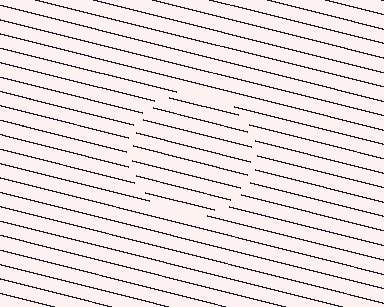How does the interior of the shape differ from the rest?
The interior of the shape contains the same grating, shifted by half a period — the contour is defined by the phase discontinuity where line-ends from the inner and outer gratings abut.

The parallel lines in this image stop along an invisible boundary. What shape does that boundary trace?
An illusory circle. The interior of the shape contains the same grating, shifted by half a period — the contour is defined by the phase discontinuity where line-ends from the inner and outer gratings abut.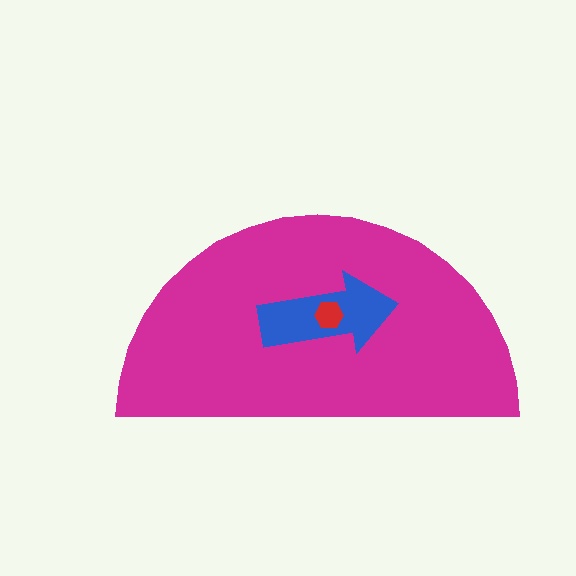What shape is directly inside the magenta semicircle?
The blue arrow.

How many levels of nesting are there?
3.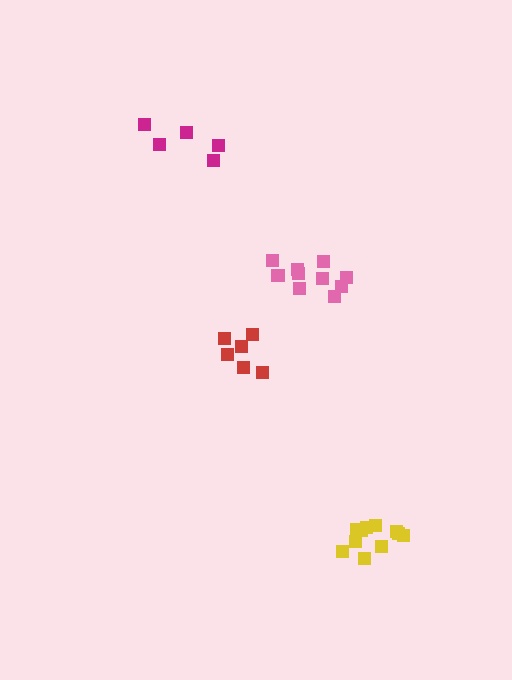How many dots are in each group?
Group 1: 6 dots, Group 2: 11 dots, Group 3: 10 dots, Group 4: 5 dots (32 total).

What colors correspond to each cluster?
The clusters are colored: red, yellow, pink, magenta.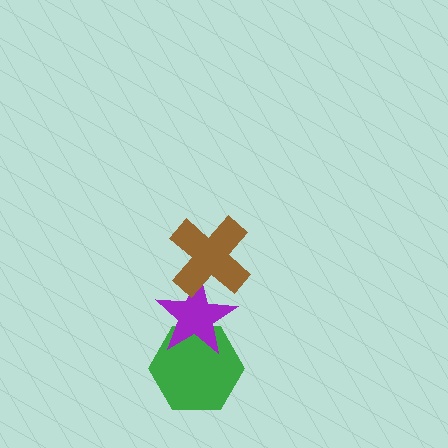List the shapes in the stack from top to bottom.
From top to bottom: the brown cross, the purple star, the green hexagon.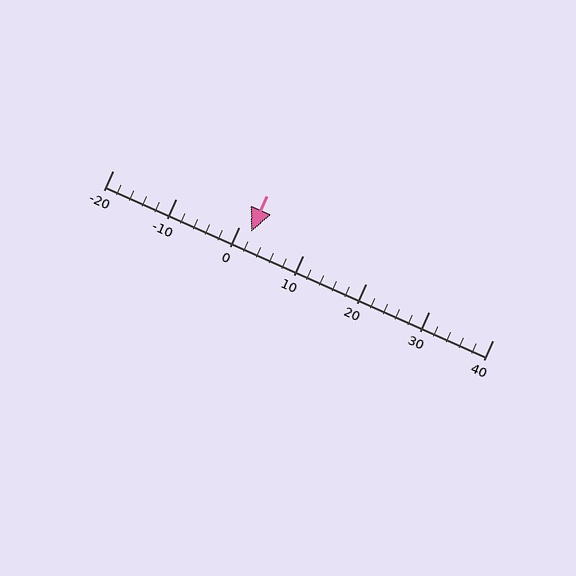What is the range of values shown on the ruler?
The ruler shows values from -20 to 40.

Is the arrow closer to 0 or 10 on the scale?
The arrow is closer to 0.